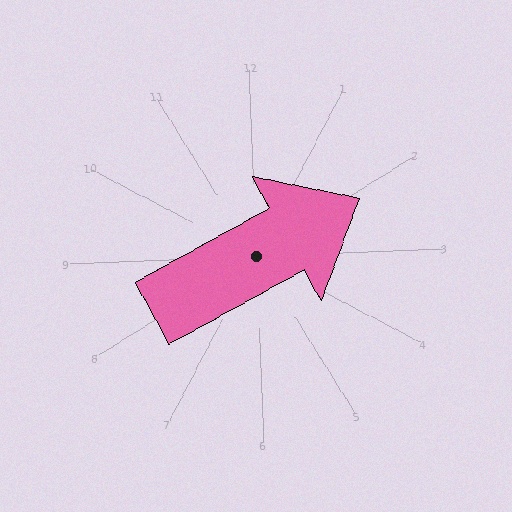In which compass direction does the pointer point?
Northeast.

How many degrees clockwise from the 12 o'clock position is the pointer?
Approximately 63 degrees.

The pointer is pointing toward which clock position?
Roughly 2 o'clock.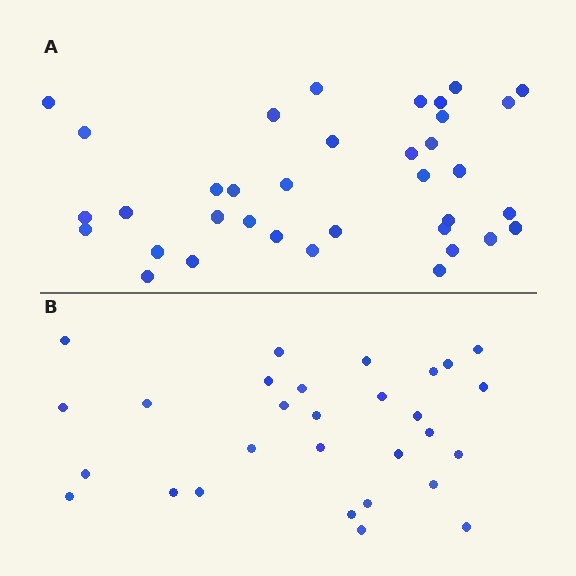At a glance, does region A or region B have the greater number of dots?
Region A (the top region) has more dots.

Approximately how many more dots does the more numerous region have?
Region A has roughly 8 or so more dots than region B.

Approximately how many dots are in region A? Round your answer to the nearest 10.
About 40 dots. (The exact count is 36, which rounds to 40.)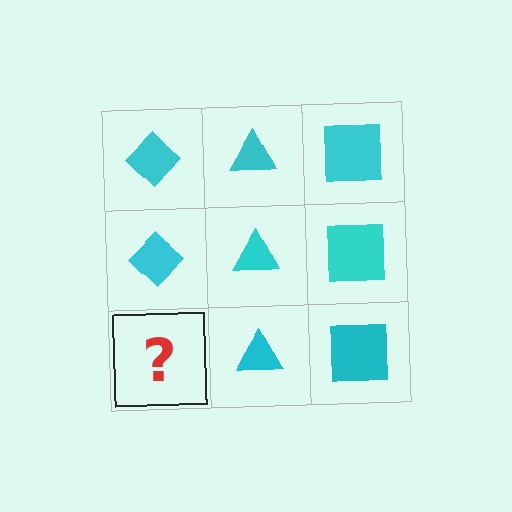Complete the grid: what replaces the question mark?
The question mark should be replaced with a cyan diamond.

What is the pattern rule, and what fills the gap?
The rule is that each column has a consistent shape. The gap should be filled with a cyan diamond.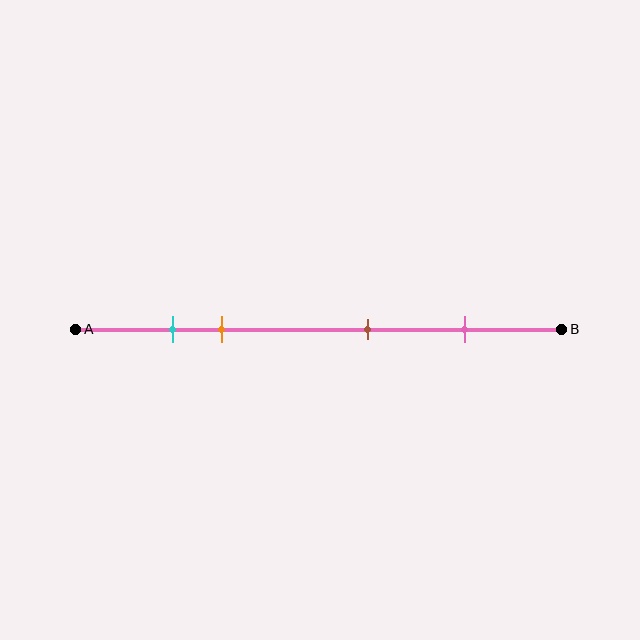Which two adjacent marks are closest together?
The cyan and orange marks are the closest adjacent pair.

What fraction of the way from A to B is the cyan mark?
The cyan mark is approximately 20% (0.2) of the way from A to B.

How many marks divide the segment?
There are 4 marks dividing the segment.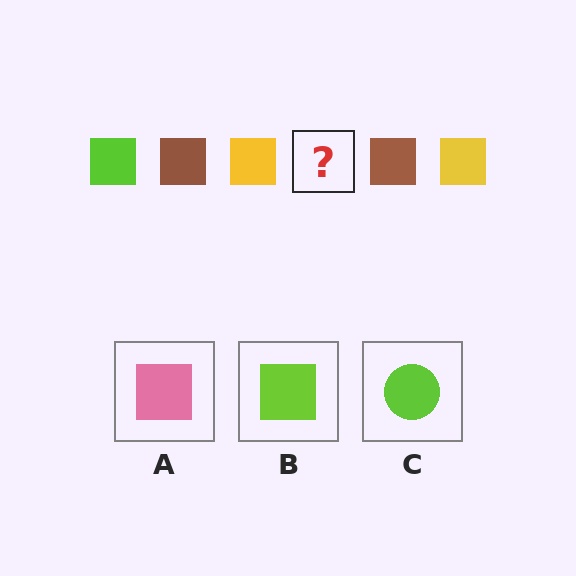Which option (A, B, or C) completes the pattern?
B.